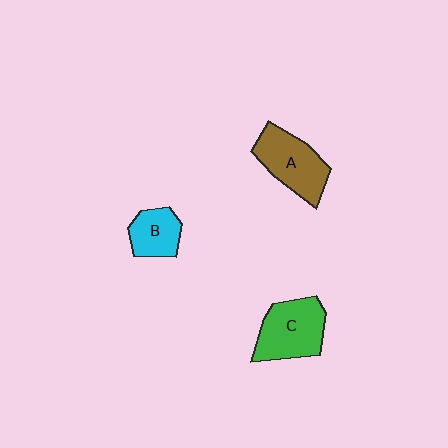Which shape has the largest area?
Shape C (green).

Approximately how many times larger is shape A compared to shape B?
Approximately 1.6 times.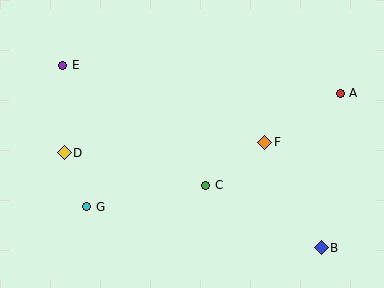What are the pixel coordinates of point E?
Point E is at (63, 65).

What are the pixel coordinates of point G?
Point G is at (87, 207).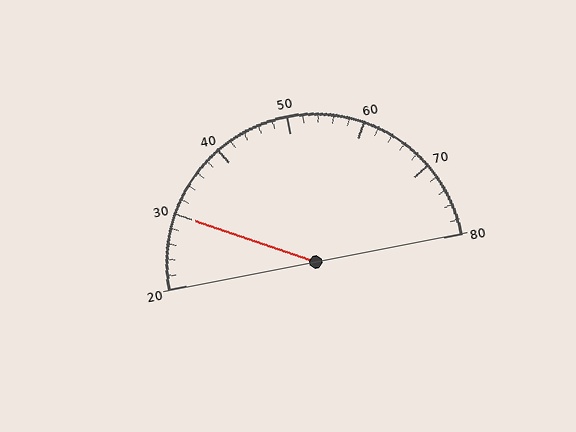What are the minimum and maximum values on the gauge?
The gauge ranges from 20 to 80.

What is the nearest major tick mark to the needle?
The nearest major tick mark is 30.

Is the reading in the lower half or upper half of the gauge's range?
The reading is in the lower half of the range (20 to 80).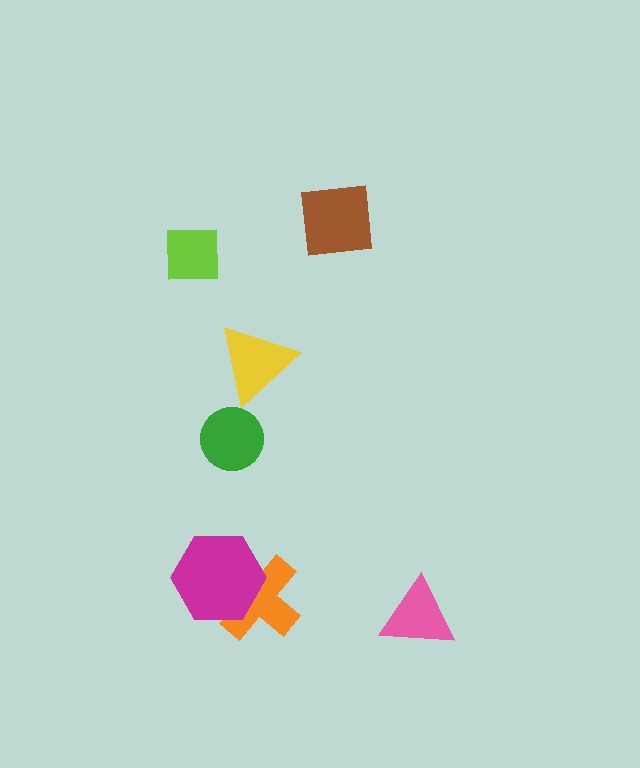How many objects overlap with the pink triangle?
0 objects overlap with the pink triangle.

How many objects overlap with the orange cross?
1 object overlaps with the orange cross.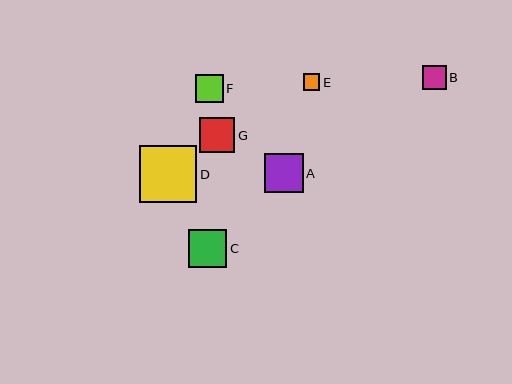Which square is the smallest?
Square E is the smallest with a size of approximately 16 pixels.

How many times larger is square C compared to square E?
Square C is approximately 2.4 times the size of square E.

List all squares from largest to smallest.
From largest to smallest: D, A, C, G, F, B, E.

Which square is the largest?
Square D is the largest with a size of approximately 57 pixels.